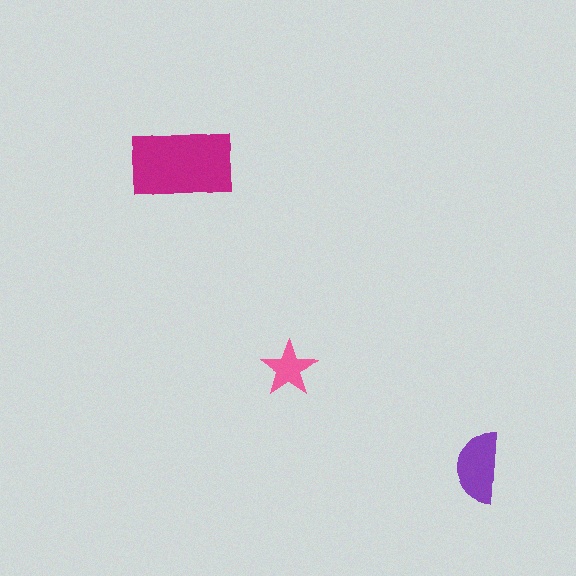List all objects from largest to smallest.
The magenta rectangle, the purple semicircle, the pink star.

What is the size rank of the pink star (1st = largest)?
3rd.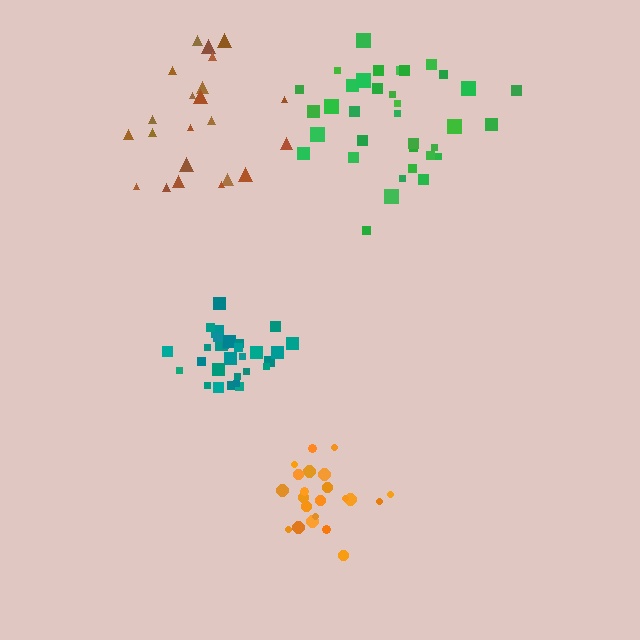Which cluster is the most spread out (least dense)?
Brown.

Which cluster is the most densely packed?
Teal.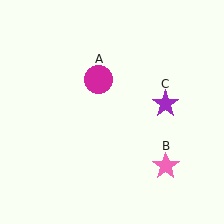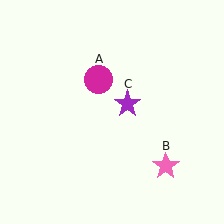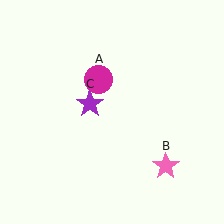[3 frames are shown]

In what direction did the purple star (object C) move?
The purple star (object C) moved left.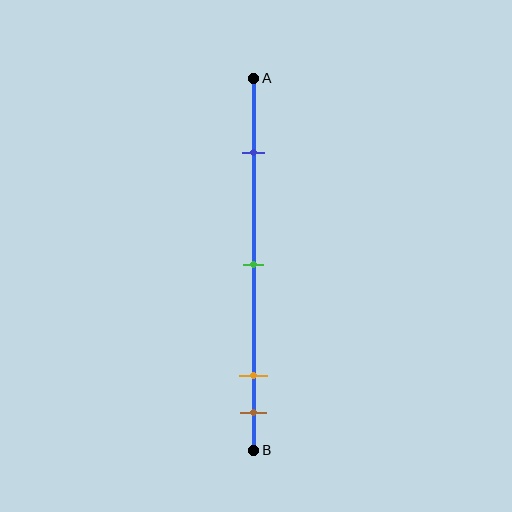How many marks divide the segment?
There are 4 marks dividing the segment.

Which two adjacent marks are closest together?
The orange and brown marks are the closest adjacent pair.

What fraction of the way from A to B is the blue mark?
The blue mark is approximately 20% (0.2) of the way from A to B.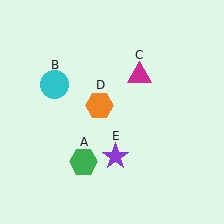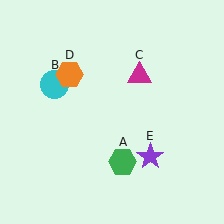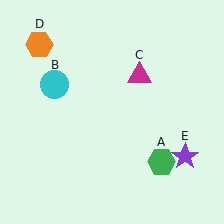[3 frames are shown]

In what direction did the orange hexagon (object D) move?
The orange hexagon (object D) moved up and to the left.